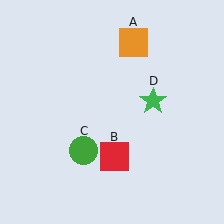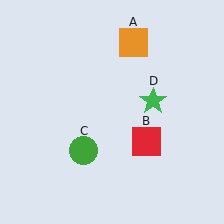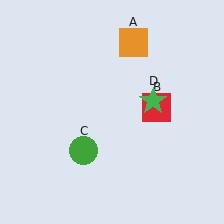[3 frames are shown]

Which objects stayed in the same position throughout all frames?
Orange square (object A) and green circle (object C) and green star (object D) remained stationary.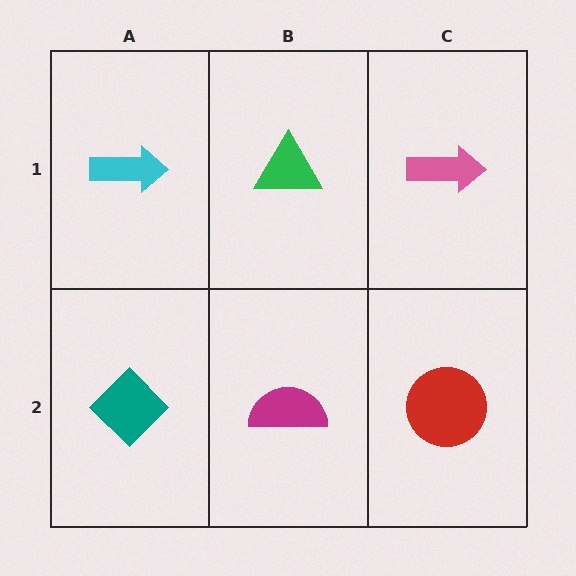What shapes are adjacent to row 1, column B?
A magenta semicircle (row 2, column B), a cyan arrow (row 1, column A), a pink arrow (row 1, column C).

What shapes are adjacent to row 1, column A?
A teal diamond (row 2, column A), a green triangle (row 1, column B).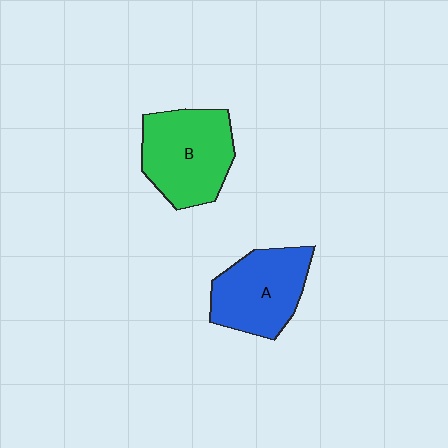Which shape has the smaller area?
Shape A (blue).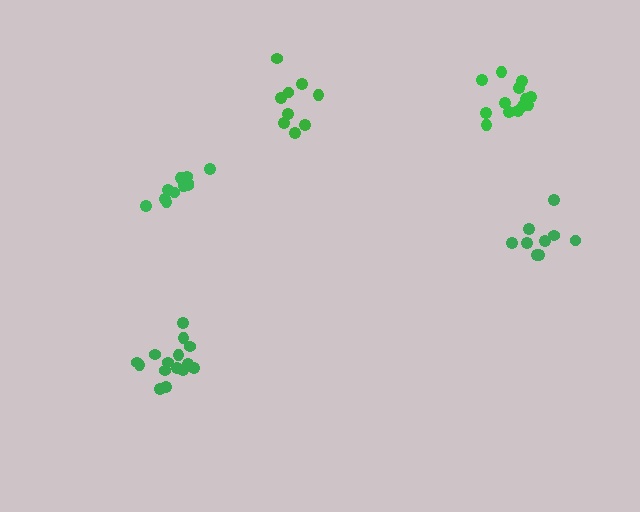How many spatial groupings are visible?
There are 5 spatial groupings.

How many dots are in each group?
Group 1: 9 dots, Group 2: 13 dots, Group 3: 15 dots, Group 4: 9 dots, Group 5: 11 dots (57 total).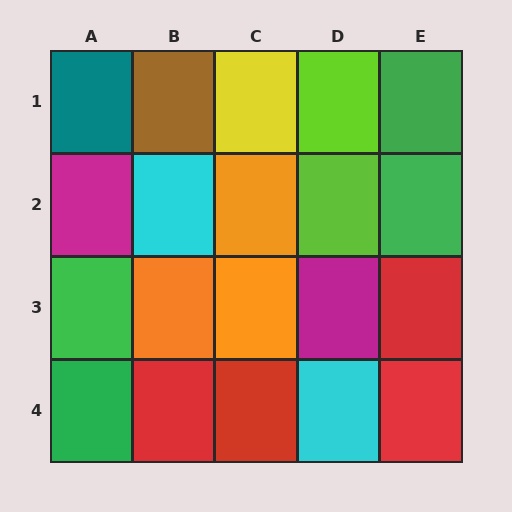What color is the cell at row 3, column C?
Orange.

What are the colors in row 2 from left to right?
Magenta, cyan, orange, lime, green.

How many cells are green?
4 cells are green.